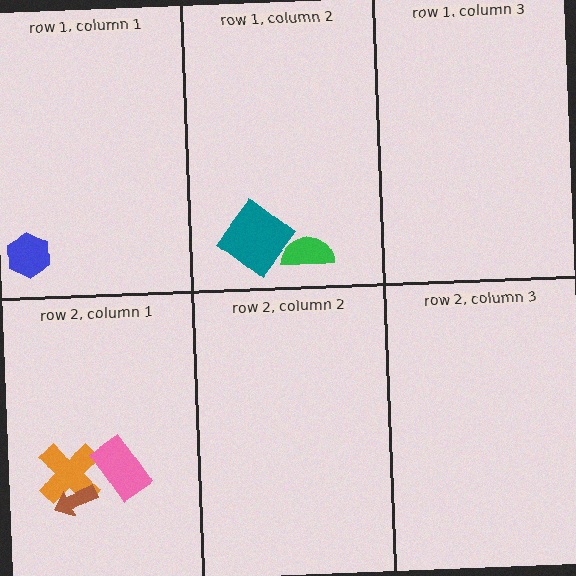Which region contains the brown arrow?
The row 2, column 1 region.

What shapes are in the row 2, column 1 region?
The orange cross, the pink rectangle, the brown arrow.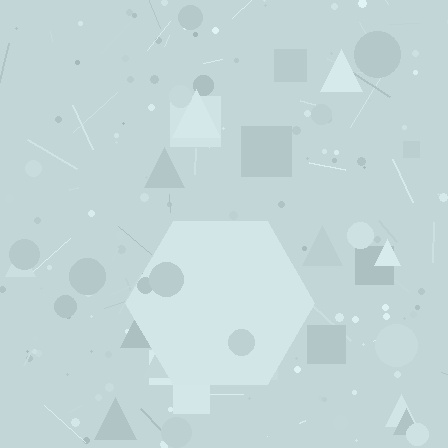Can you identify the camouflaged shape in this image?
The camouflaged shape is a hexagon.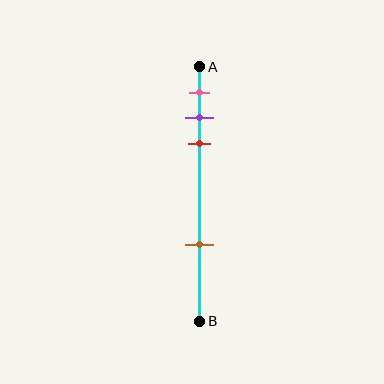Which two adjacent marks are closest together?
The purple and red marks are the closest adjacent pair.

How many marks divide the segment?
There are 4 marks dividing the segment.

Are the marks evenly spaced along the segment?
No, the marks are not evenly spaced.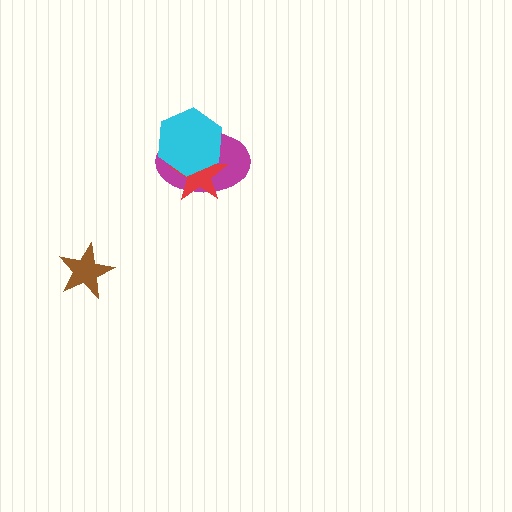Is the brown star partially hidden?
No, no other shape covers it.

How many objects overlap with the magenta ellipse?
2 objects overlap with the magenta ellipse.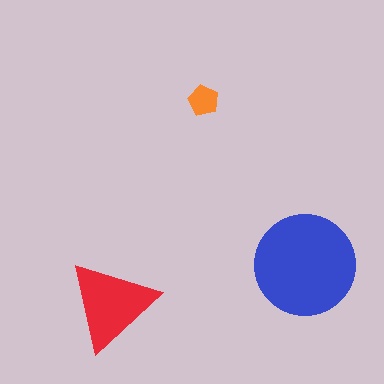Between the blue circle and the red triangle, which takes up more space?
The blue circle.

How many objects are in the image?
There are 3 objects in the image.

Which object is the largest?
The blue circle.